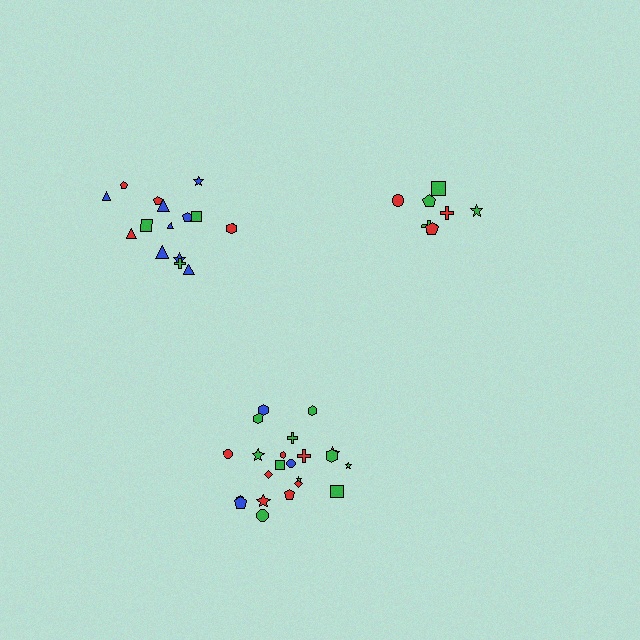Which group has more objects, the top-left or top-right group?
The top-left group.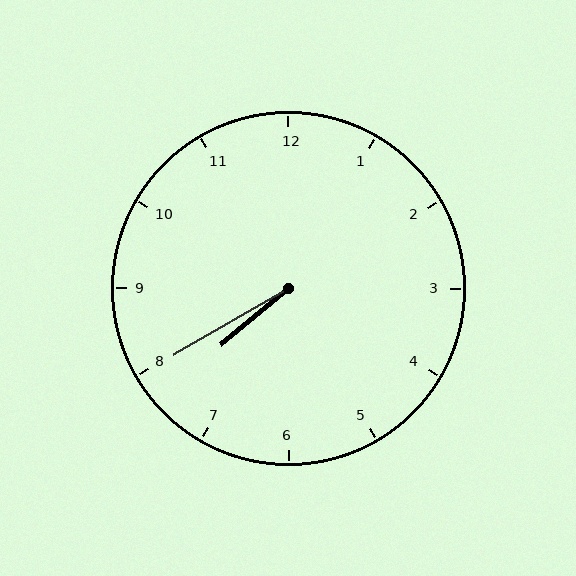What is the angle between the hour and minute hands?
Approximately 10 degrees.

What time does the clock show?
7:40.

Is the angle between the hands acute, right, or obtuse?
It is acute.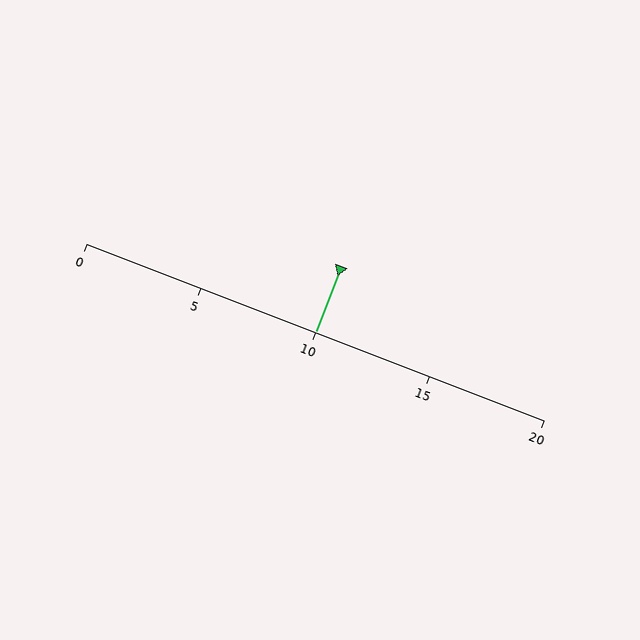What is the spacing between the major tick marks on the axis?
The major ticks are spaced 5 apart.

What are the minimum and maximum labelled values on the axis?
The axis runs from 0 to 20.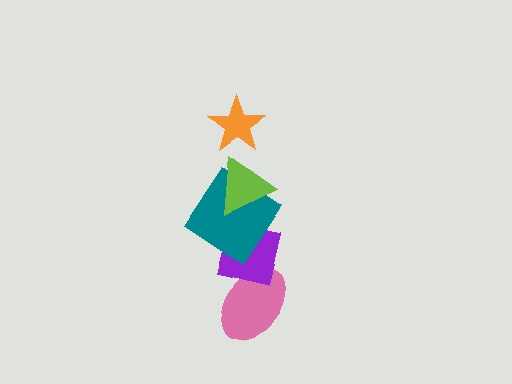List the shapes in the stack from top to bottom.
From top to bottom: the orange star, the lime triangle, the teal diamond, the purple square, the pink ellipse.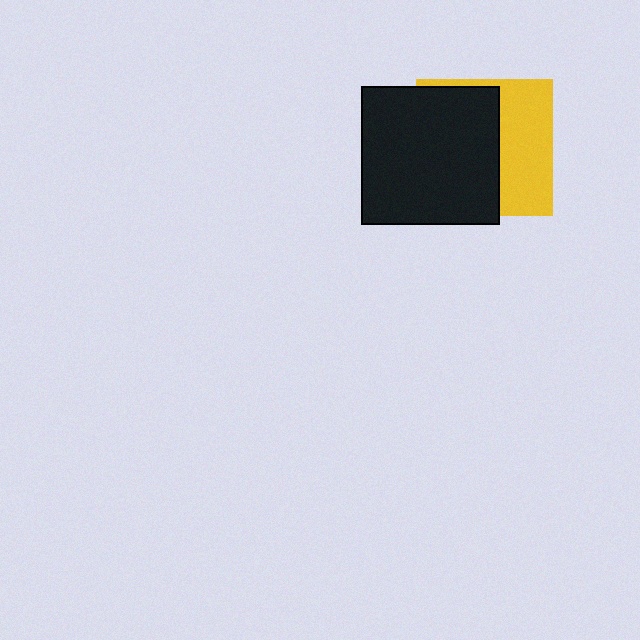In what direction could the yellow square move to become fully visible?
The yellow square could move right. That would shift it out from behind the black square entirely.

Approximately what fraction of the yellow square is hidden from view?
Roughly 58% of the yellow square is hidden behind the black square.